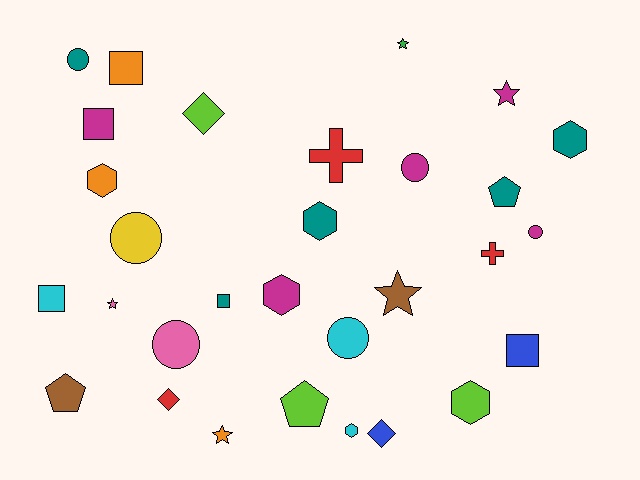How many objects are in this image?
There are 30 objects.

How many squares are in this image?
There are 5 squares.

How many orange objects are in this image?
There are 3 orange objects.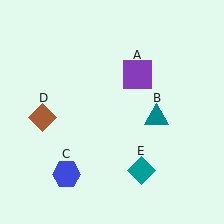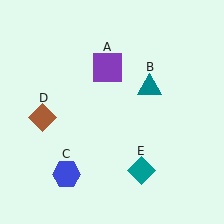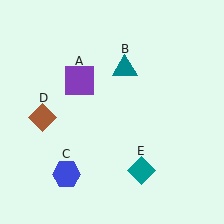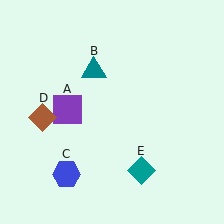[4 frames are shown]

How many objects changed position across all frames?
2 objects changed position: purple square (object A), teal triangle (object B).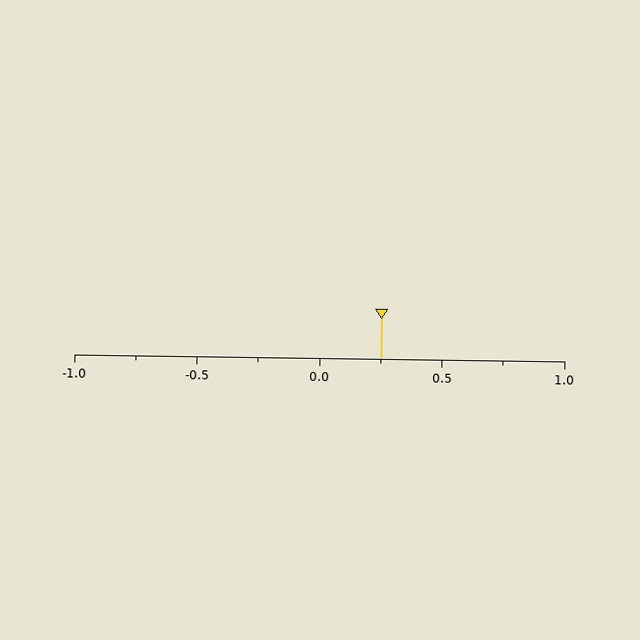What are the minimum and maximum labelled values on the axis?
The axis runs from -1.0 to 1.0.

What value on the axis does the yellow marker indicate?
The marker indicates approximately 0.25.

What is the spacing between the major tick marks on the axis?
The major ticks are spaced 0.5 apart.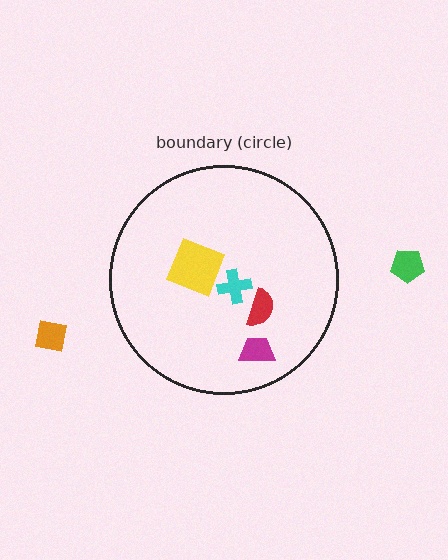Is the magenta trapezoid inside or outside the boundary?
Inside.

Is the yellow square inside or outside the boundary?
Inside.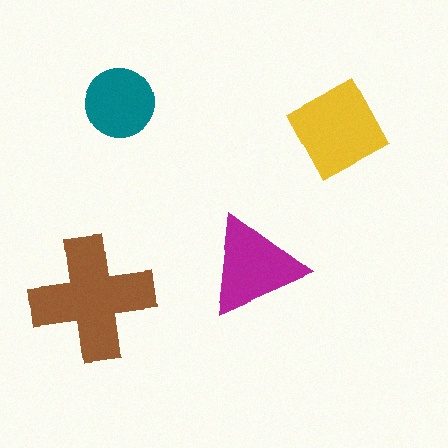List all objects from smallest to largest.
The teal circle, the magenta triangle, the yellow diamond, the brown cross.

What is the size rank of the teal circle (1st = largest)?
4th.